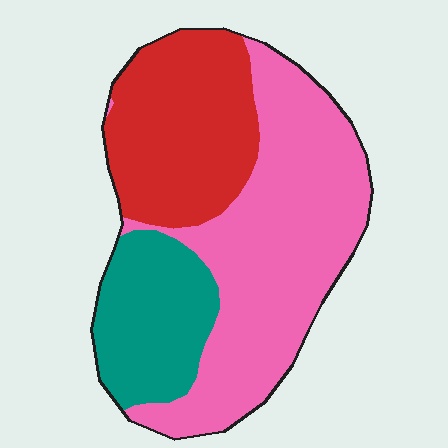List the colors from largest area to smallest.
From largest to smallest: pink, red, teal.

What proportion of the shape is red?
Red takes up between a quarter and a half of the shape.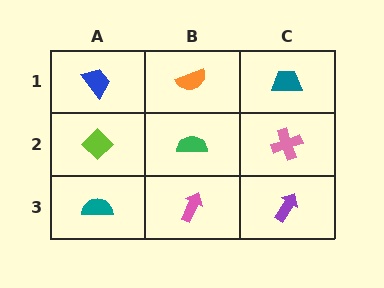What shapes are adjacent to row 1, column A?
A lime diamond (row 2, column A), an orange semicircle (row 1, column B).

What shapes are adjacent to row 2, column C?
A teal trapezoid (row 1, column C), a purple arrow (row 3, column C), a green semicircle (row 2, column B).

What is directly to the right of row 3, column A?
A pink arrow.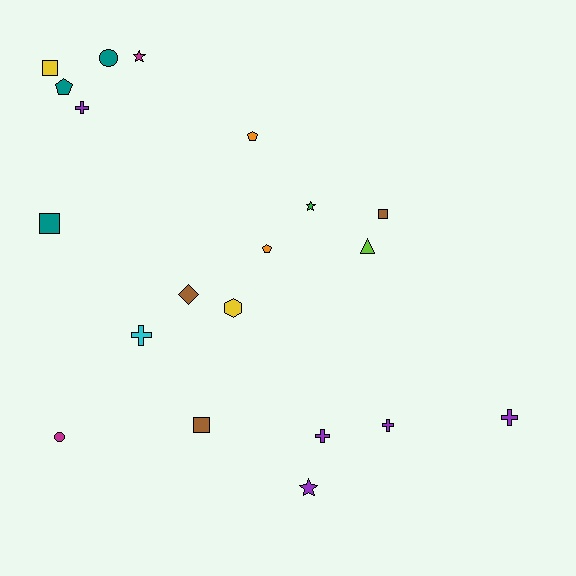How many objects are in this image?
There are 20 objects.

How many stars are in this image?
There are 3 stars.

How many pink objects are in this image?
There are no pink objects.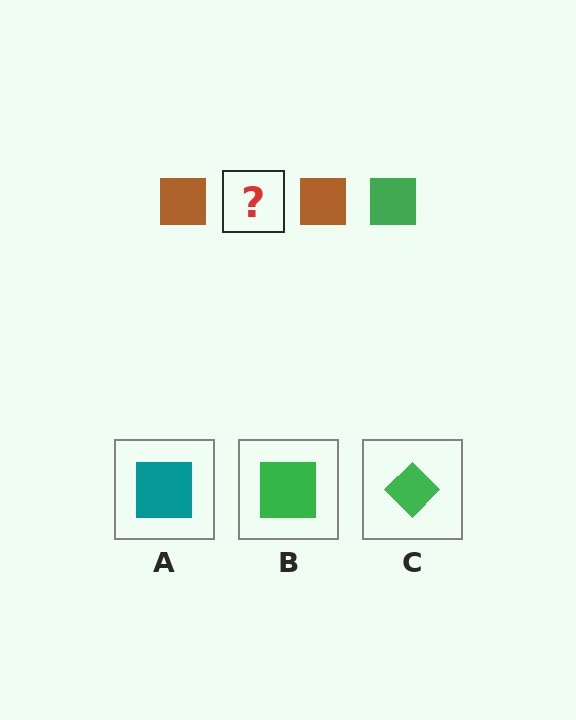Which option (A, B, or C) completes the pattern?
B.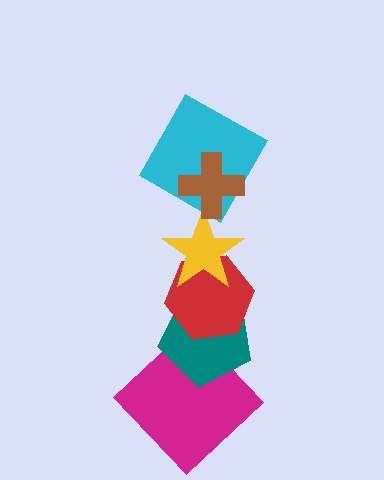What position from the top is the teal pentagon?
The teal pentagon is 5th from the top.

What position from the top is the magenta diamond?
The magenta diamond is 6th from the top.